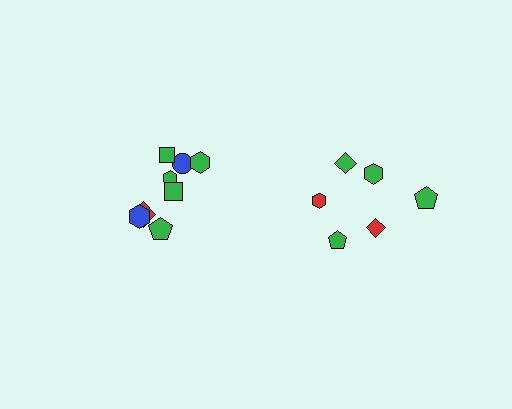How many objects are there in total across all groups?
There are 14 objects.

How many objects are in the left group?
There are 8 objects.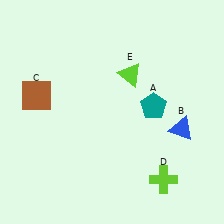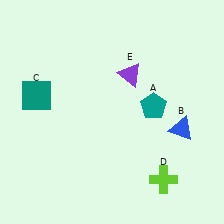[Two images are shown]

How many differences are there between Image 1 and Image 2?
There are 2 differences between the two images.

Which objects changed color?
C changed from brown to teal. E changed from lime to purple.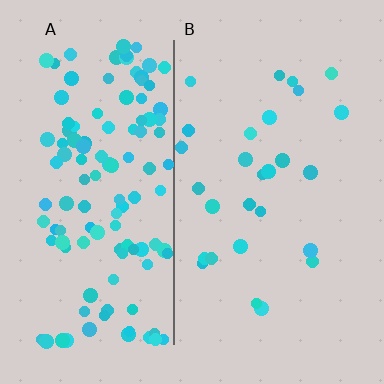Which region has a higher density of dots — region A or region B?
A (the left).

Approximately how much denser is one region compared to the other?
Approximately 4.4× — region A over region B.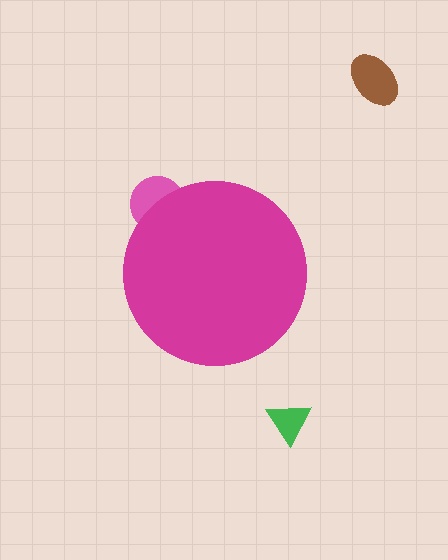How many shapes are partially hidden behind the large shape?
1 shape is partially hidden.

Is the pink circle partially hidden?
Yes, the pink circle is partially hidden behind the magenta circle.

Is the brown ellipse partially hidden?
No, the brown ellipse is fully visible.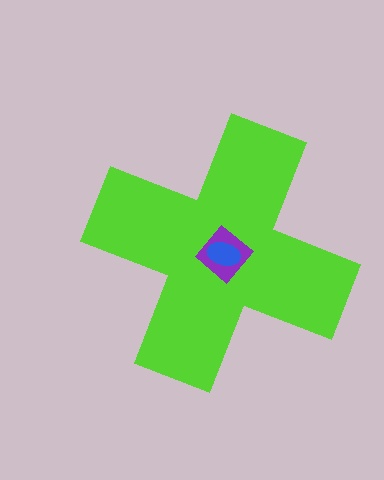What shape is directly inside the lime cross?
The purple diamond.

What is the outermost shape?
The lime cross.